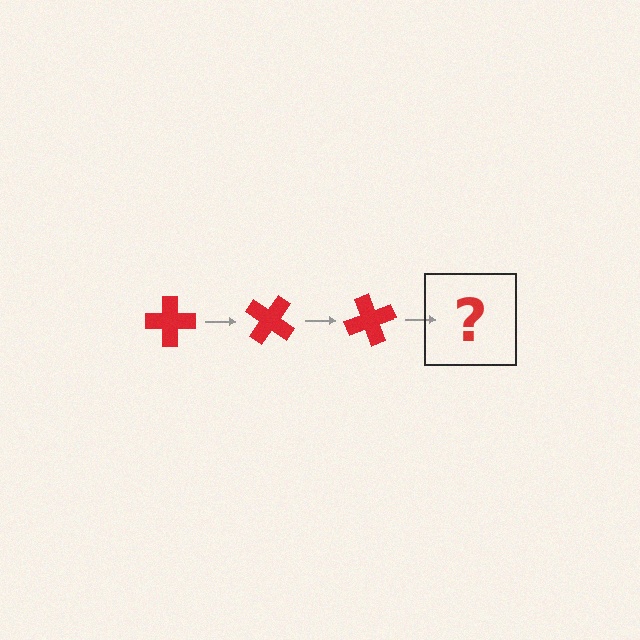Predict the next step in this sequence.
The next step is a red cross rotated 105 degrees.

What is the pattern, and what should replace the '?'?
The pattern is that the cross rotates 35 degrees each step. The '?' should be a red cross rotated 105 degrees.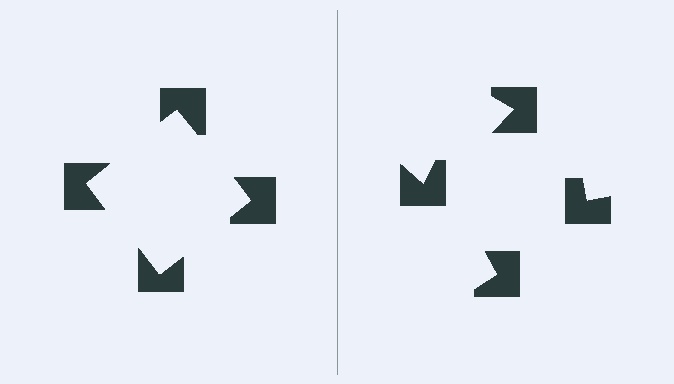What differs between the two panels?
The notched squares are positioned identically on both sides; only the wedge orientations differ. On the left they align to a square; on the right they are misaligned.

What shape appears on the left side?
An illusory square.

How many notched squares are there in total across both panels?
8 — 4 on each side.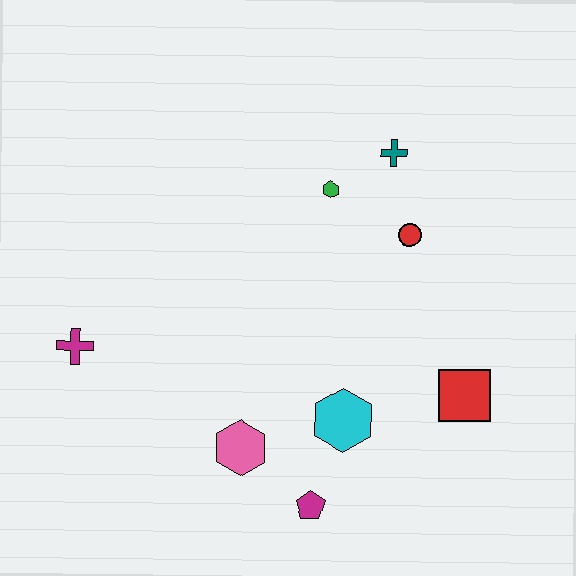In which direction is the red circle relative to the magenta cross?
The red circle is to the right of the magenta cross.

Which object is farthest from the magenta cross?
The red square is farthest from the magenta cross.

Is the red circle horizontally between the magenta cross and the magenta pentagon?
No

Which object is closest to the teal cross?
The green hexagon is closest to the teal cross.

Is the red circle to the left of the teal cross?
No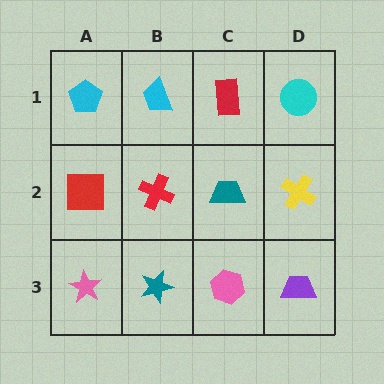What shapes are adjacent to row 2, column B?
A cyan trapezoid (row 1, column B), a teal star (row 3, column B), a red square (row 2, column A), a teal trapezoid (row 2, column C).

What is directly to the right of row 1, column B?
A red rectangle.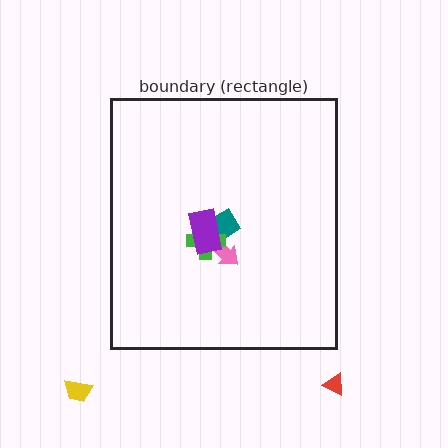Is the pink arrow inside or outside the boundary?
Inside.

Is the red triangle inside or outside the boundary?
Outside.